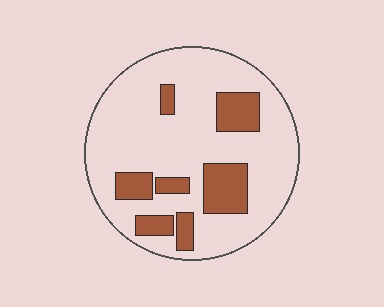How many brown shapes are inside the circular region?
7.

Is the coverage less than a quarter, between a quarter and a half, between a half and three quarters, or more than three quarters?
Less than a quarter.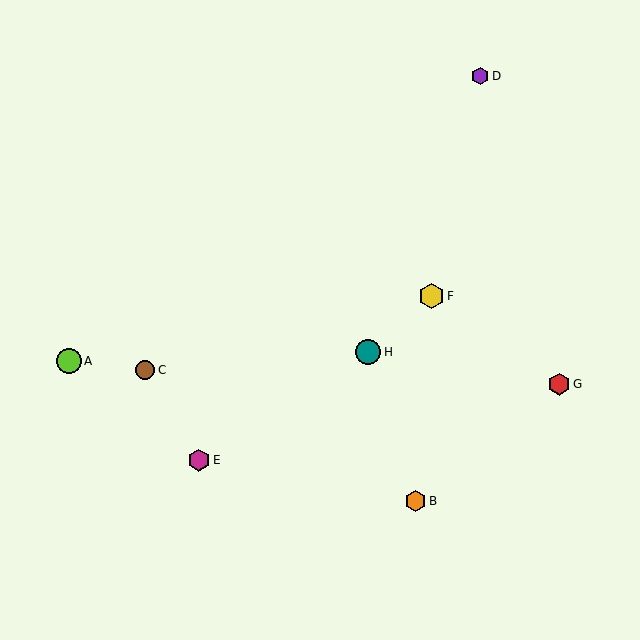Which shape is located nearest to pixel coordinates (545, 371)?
The red hexagon (labeled G) at (559, 384) is nearest to that location.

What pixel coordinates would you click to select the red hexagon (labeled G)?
Click at (559, 384) to select the red hexagon G.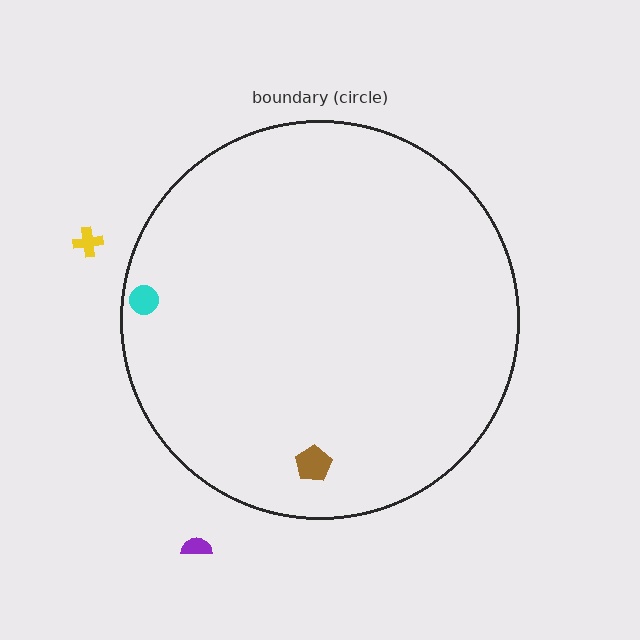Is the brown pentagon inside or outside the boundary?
Inside.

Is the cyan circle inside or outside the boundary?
Inside.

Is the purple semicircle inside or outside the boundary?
Outside.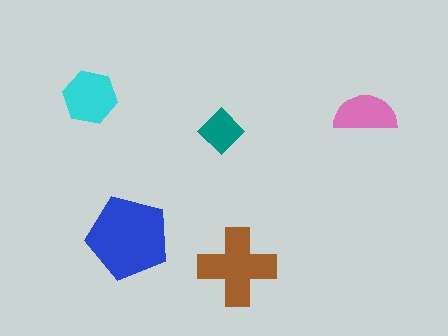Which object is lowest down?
The brown cross is bottommost.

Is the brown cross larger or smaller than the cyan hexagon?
Larger.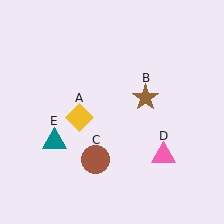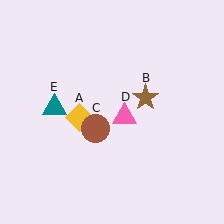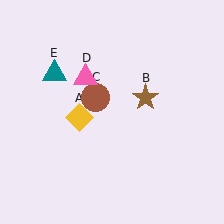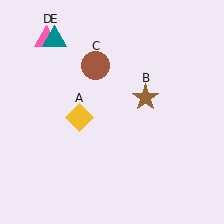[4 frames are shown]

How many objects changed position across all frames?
3 objects changed position: brown circle (object C), pink triangle (object D), teal triangle (object E).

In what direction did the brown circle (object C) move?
The brown circle (object C) moved up.